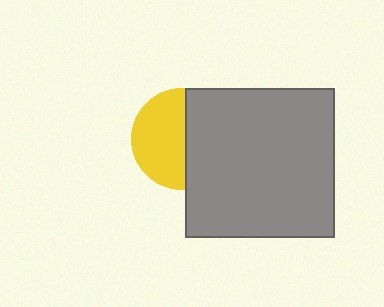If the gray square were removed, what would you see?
You would see the complete yellow circle.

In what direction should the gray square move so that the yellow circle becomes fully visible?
The gray square should move right. That is the shortest direction to clear the overlap and leave the yellow circle fully visible.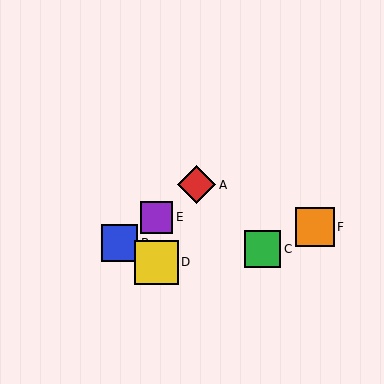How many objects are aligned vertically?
2 objects (D, E) are aligned vertically.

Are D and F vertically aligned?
No, D is at x≈157 and F is at x≈315.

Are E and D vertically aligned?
Yes, both are at x≈157.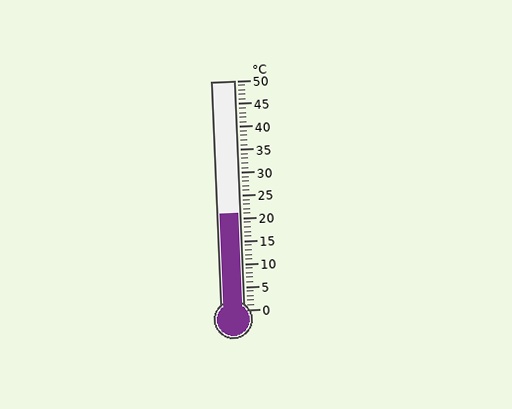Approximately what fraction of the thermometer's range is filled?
The thermometer is filled to approximately 40% of its range.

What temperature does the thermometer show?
The thermometer shows approximately 21°C.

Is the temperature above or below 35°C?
The temperature is below 35°C.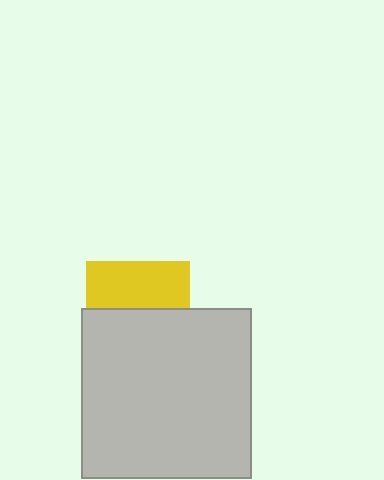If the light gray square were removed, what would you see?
You would see the complete yellow square.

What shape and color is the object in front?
The object in front is a light gray square.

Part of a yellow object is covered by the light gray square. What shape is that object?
It is a square.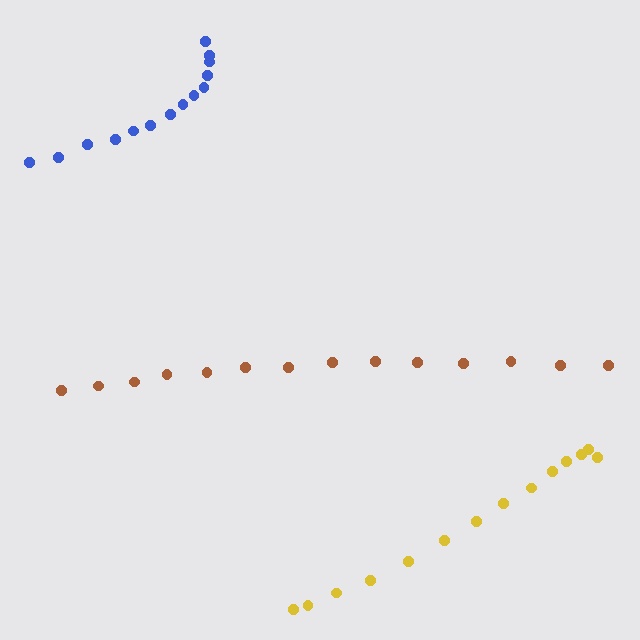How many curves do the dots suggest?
There are 3 distinct paths.